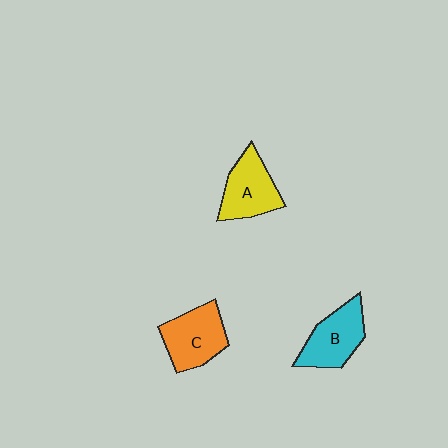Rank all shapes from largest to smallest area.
From largest to smallest: C (orange), B (cyan), A (yellow).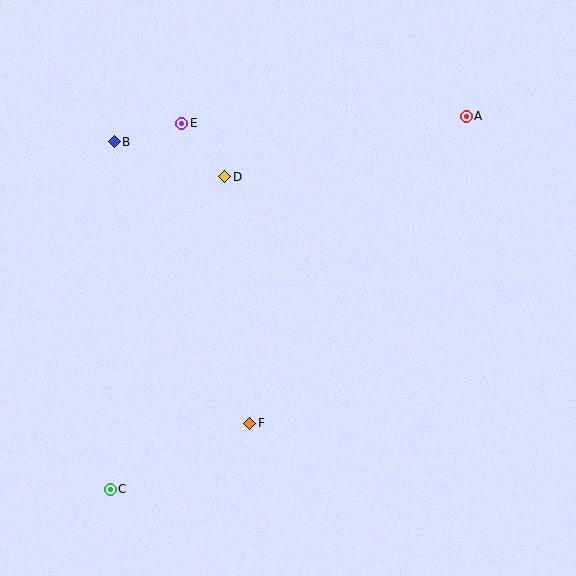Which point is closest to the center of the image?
Point D at (225, 177) is closest to the center.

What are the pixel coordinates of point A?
Point A is at (466, 116).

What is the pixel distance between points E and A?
The distance between E and A is 285 pixels.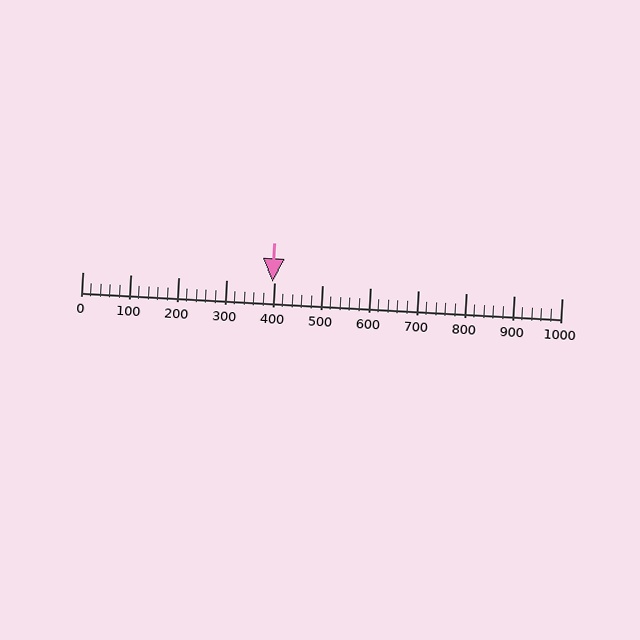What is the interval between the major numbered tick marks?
The major tick marks are spaced 100 units apart.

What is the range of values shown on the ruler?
The ruler shows values from 0 to 1000.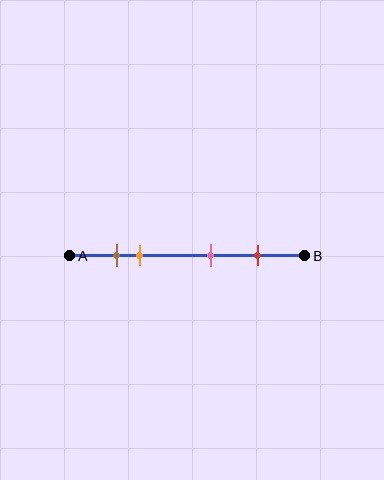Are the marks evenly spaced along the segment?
No, the marks are not evenly spaced.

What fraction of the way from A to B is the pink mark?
The pink mark is approximately 60% (0.6) of the way from A to B.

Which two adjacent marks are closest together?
The brown and orange marks are the closest adjacent pair.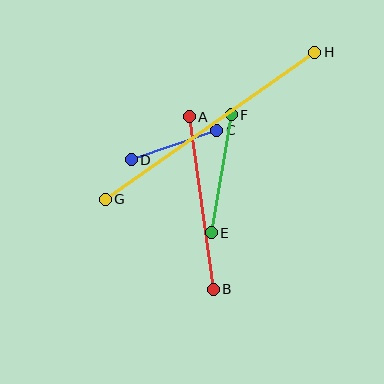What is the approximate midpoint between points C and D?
The midpoint is at approximately (174, 145) pixels.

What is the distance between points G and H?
The distance is approximately 256 pixels.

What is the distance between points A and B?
The distance is approximately 174 pixels.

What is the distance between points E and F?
The distance is approximately 120 pixels.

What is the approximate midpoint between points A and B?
The midpoint is at approximately (201, 203) pixels.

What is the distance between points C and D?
The distance is approximately 90 pixels.